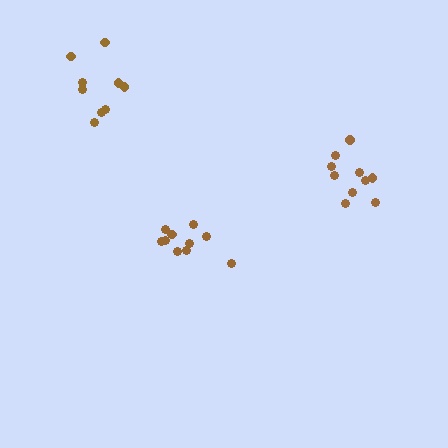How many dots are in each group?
Group 1: 10 dots, Group 2: 10 dots, Group 3: 9 dots (29 total).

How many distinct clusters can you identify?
There are 3 distinct clusters.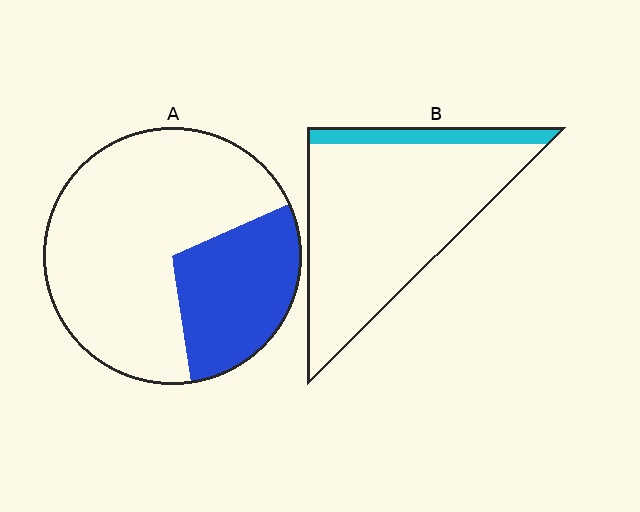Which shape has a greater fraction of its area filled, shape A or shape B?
Shape A.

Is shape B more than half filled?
No.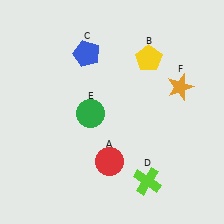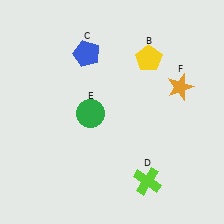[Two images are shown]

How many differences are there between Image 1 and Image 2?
There is 1 difference between the two images.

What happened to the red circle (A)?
The red circle (A) was removed in Image 2. It was in the bottom-left area of Image 1.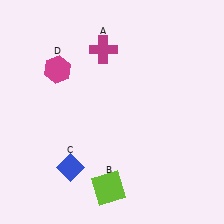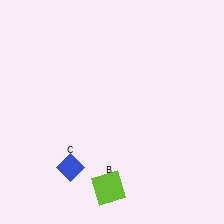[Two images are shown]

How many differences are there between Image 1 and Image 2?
There are 2 differences between the two images.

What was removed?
The magenta cross (A), the magenta hexagon (D) were removed in Image 2.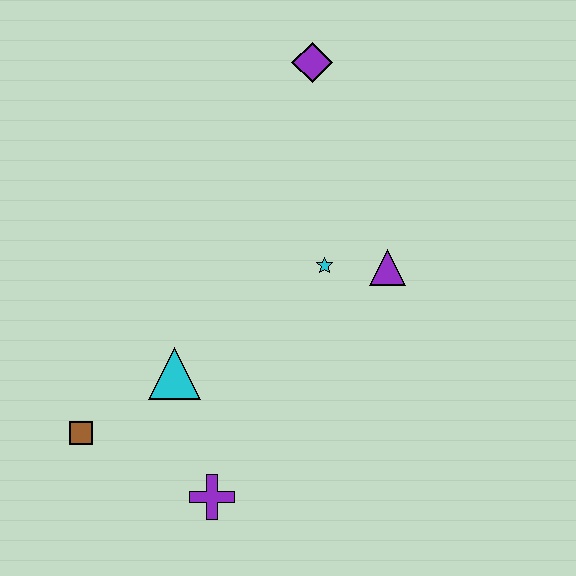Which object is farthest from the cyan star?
The brown square is farthest from the cyan star.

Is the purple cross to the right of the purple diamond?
No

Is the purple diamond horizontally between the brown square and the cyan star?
Yes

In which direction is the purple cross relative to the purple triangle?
The purple cross is below the purple triangle.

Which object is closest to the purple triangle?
The cyan star is closest to the purple triangle.